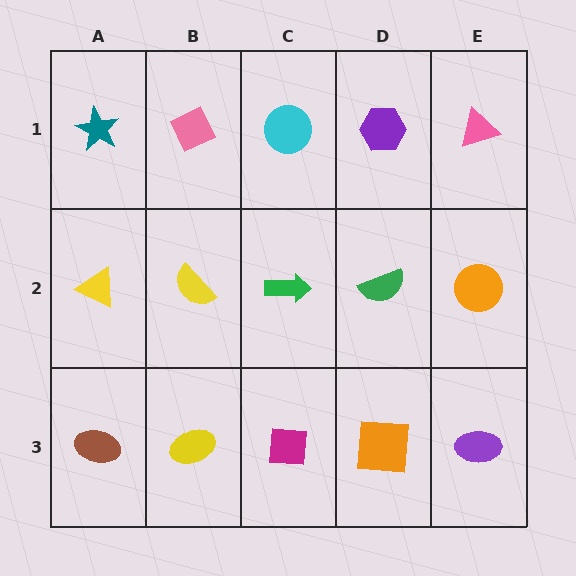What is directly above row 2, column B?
A pink diamond.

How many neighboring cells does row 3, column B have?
3.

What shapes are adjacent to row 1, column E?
An orange circle (row 2, column E), a purple hexagon (row 1, column D).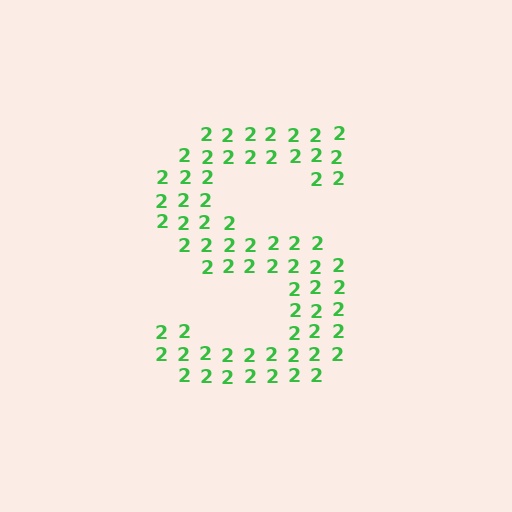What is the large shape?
The large shape is the letter S.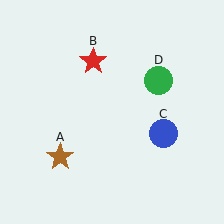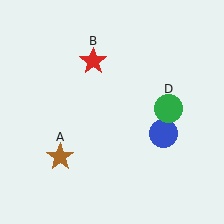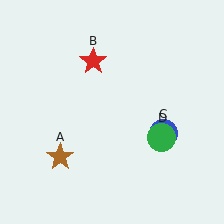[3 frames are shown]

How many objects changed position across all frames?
1 object changed position: green circle (object D).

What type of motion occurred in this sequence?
The green circle (object D) rotated clockwise around the center of the scene.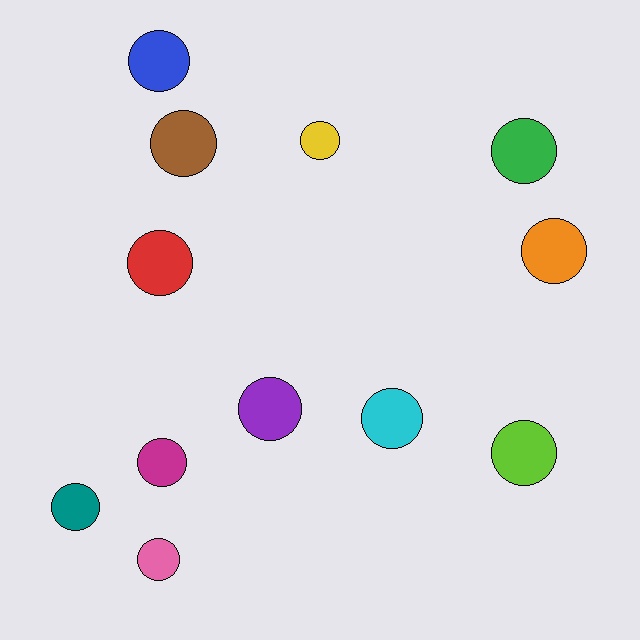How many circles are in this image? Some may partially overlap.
There are 12 circles.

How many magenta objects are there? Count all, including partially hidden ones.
There is 1 magenta object.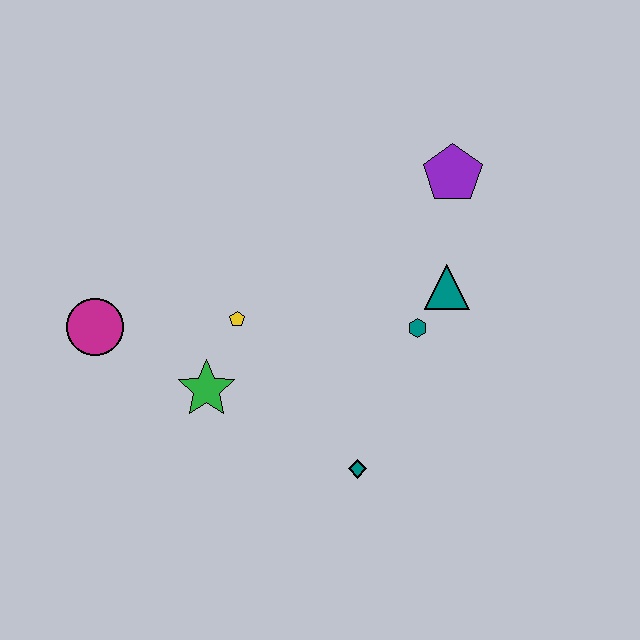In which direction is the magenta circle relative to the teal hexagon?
The magenta circle is to the left of the teal hexagon.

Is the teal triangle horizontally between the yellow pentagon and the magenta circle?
No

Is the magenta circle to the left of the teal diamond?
Yes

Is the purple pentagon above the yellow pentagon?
Yes